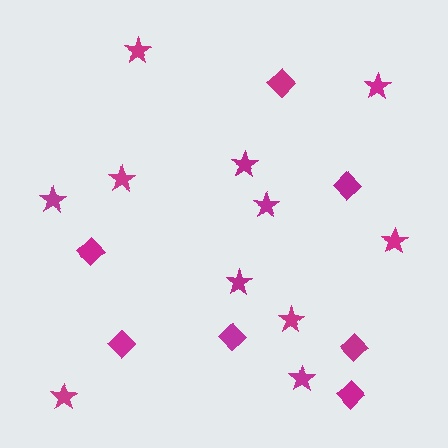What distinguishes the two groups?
There are 2 groups: one group of stars (11) and one group of diamonds (7).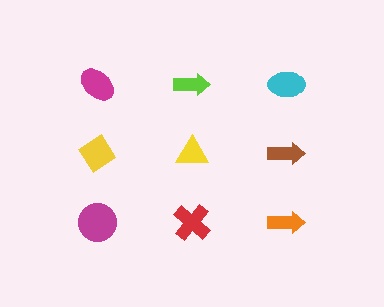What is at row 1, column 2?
A lime arrow.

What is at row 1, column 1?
A magenta ellipse.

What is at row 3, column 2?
A red cross.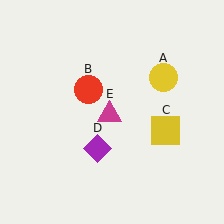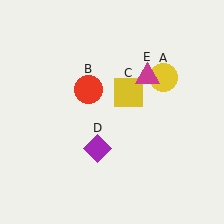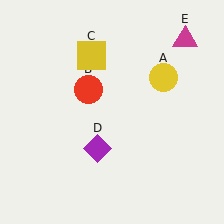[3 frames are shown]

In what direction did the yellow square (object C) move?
The yellow square (object C) moved up and to the left.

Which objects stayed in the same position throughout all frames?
Yellow circle (object A) and red circle (object B) and purple diamond (object D) remained stationary.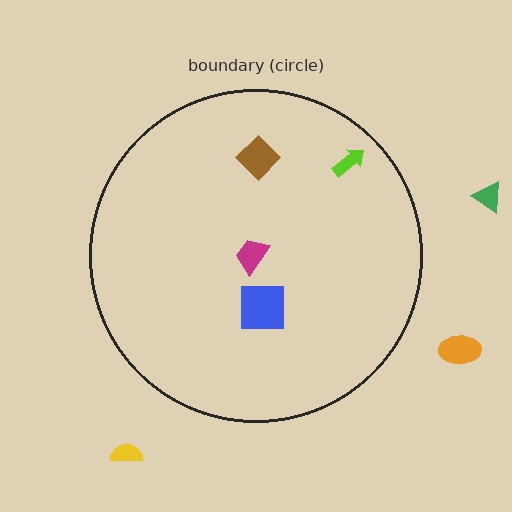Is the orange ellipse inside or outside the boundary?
Outside.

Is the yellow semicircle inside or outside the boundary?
Outside.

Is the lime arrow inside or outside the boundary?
Inside.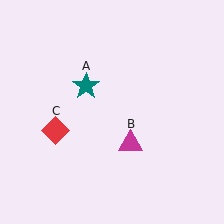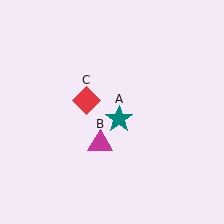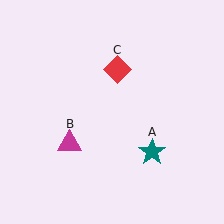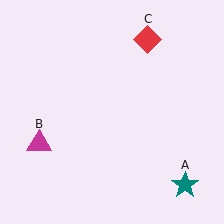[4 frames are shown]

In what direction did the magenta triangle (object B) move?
The magenta triangle (object B) moved left.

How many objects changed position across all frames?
3 objects changed position: teal star (object A), magenta triangle (object B), red diamond (object C).